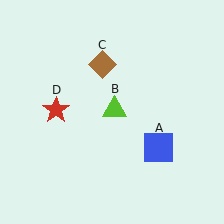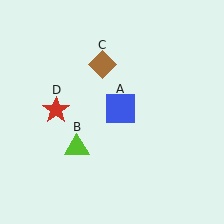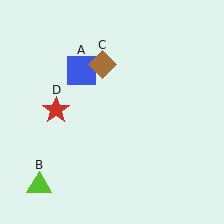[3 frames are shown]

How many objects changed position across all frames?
2 objects changed position: blue square (object A), lime triangle (object B).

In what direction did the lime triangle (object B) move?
The lime triangle (object B) moved down and to the left.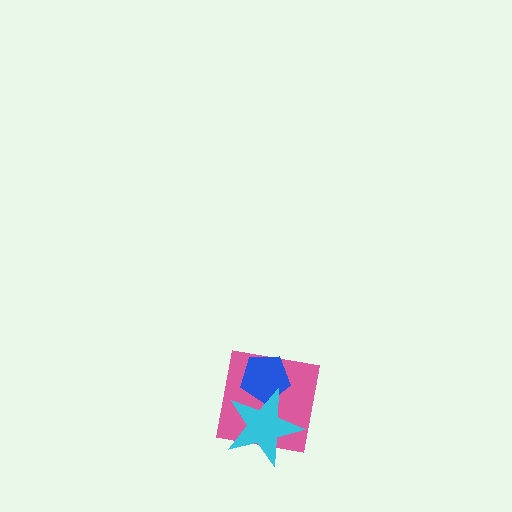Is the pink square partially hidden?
Yes, it is partially covered by another shape.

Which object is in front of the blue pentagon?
The cyan star is in front of the blue pentagon.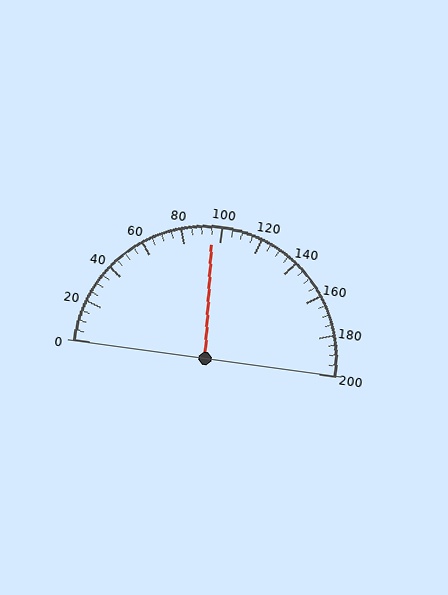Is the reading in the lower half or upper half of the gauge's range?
The reading is in the lower half of the range (0 to 200).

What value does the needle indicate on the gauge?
The needle indicates approximately 95.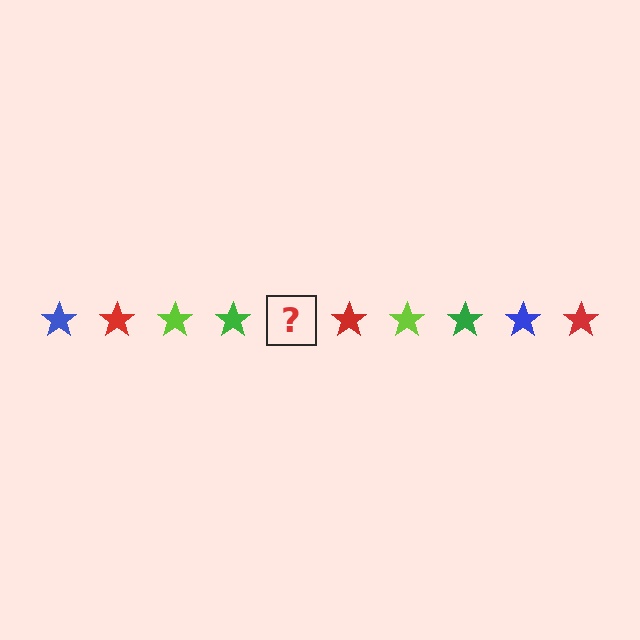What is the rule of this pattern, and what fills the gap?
The rule is that the pattern cycles through blue, red, lime, green stars. The gap should be filled with a blue star.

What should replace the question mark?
The question mark should be replaced with a blue star.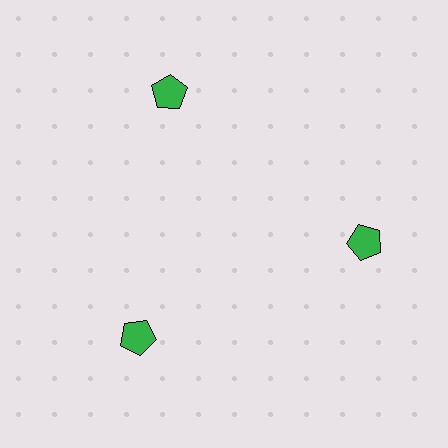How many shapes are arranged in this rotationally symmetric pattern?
There are 3 shapes, arranged in 3 groups of 1.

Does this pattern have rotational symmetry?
Yes, this pattern has 3-fold rotational symmetry. It looks the same after rotating 120 degrees around the center.